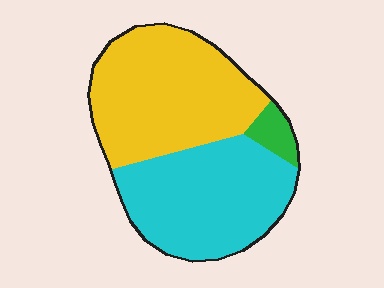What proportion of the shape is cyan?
Cyan covers 45% of the shape.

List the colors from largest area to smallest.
From largest to smallest: yellow, cyan, green.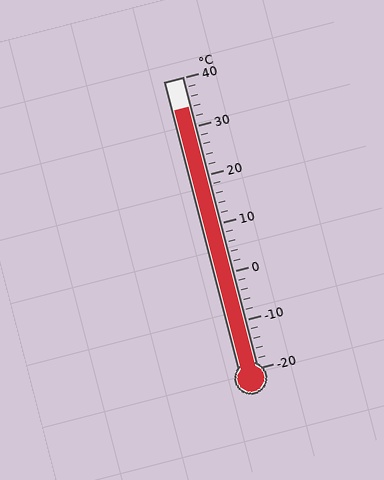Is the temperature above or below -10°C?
The temperature is above -10°C.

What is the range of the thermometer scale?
The thermometer scale ranges from -20°C to 40°C.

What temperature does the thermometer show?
The thermometer shows approximately 34°C.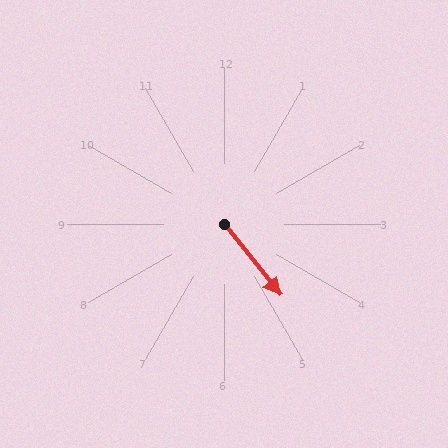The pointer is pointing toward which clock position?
Roughly 5 o'clock.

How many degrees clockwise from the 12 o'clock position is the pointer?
Approximately 142 degrees.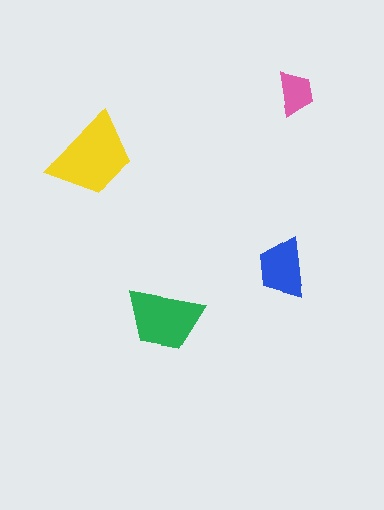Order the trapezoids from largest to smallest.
the yellow one, the green one, the blue one, the pink one.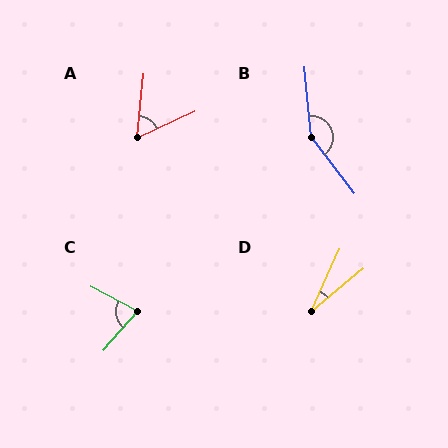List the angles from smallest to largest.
D (25°), A (60°), C (77°), B (147°).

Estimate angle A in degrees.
Approximately 60 degrees.